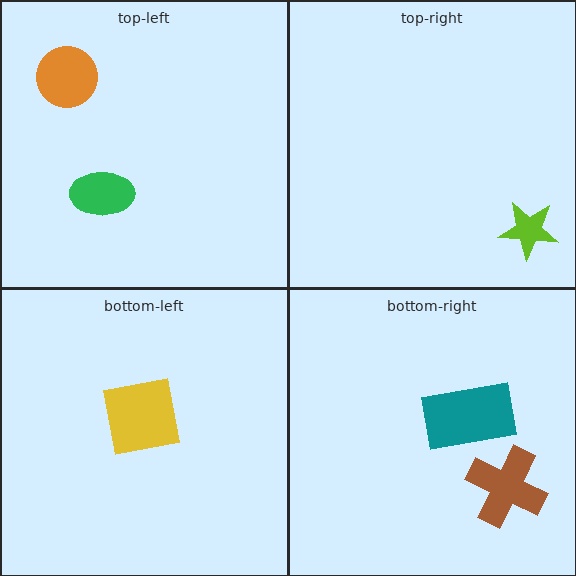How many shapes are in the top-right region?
1.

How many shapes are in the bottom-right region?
2.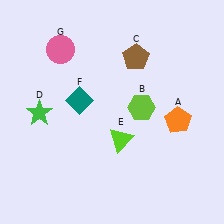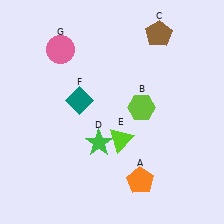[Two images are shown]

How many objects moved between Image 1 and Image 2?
3 objects moved between the two images.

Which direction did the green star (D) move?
The green star (D) moved right.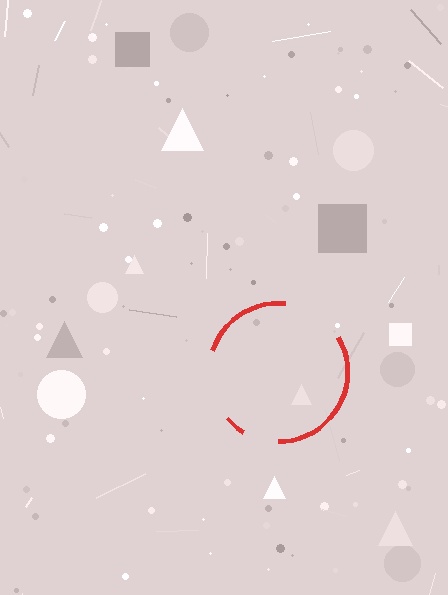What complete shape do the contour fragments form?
The contour fragments form a circle.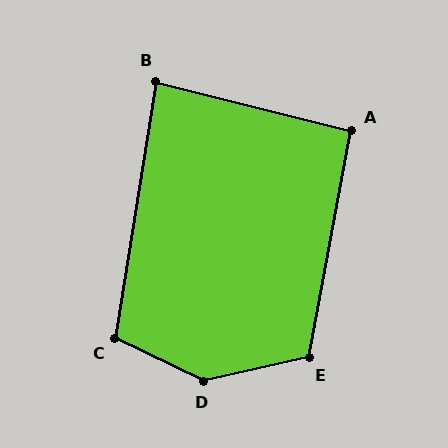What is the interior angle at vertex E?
Approximately 113 degrees (obtuse).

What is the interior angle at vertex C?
Approximately 106 degrees (obtuse).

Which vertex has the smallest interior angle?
B, at approximately 85 degrees.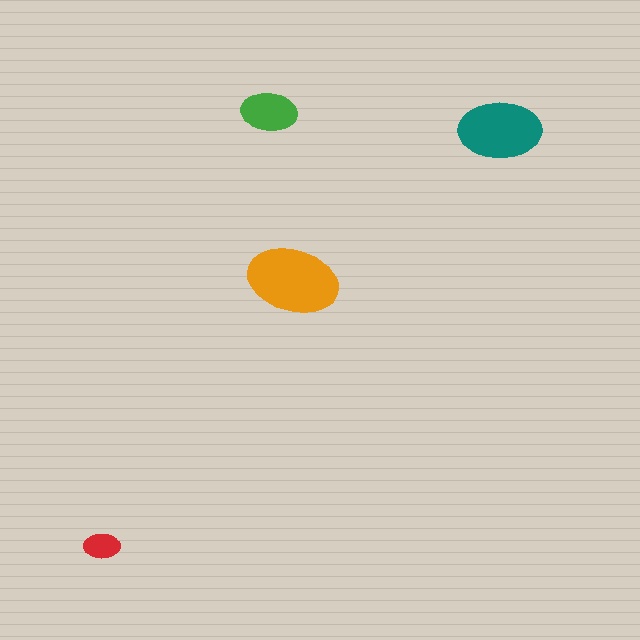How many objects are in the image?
There are 4 objects in the image.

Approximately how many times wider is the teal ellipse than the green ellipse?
About 1.5 times wider.